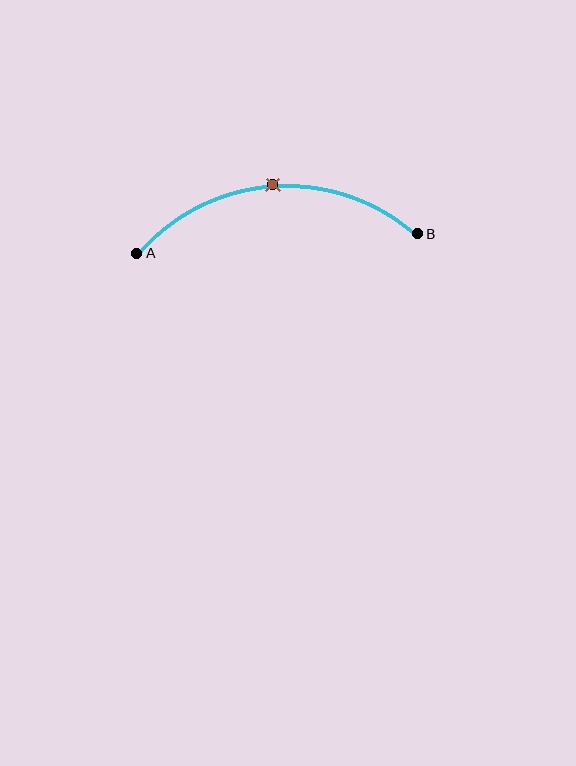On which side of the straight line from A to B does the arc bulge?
The arc bulges above the straight line connecting A and B.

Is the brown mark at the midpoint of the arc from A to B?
Yes. The brown mark lies on the arc at equal arc-length from both A and B — it is the arc midpoint.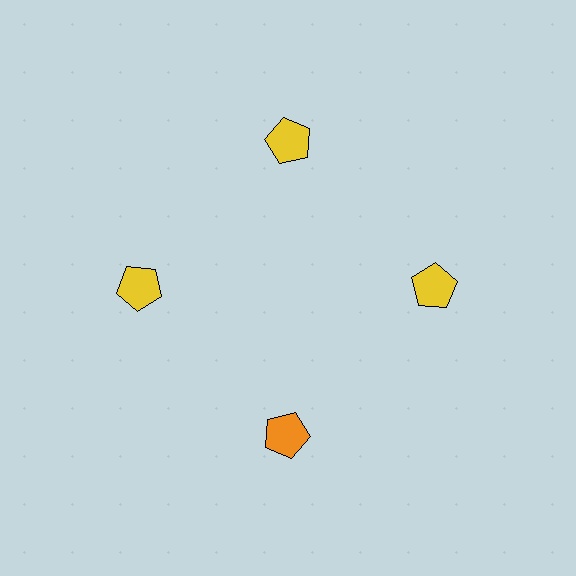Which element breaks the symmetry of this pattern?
The orange pentagon at roughly the 6 o'clock position breaks the symmetry. All other shapes are yellow pentagons.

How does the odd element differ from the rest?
It has a different color: orange instead of yellow.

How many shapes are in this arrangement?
There are 4 shapes arranged in a ring pattern.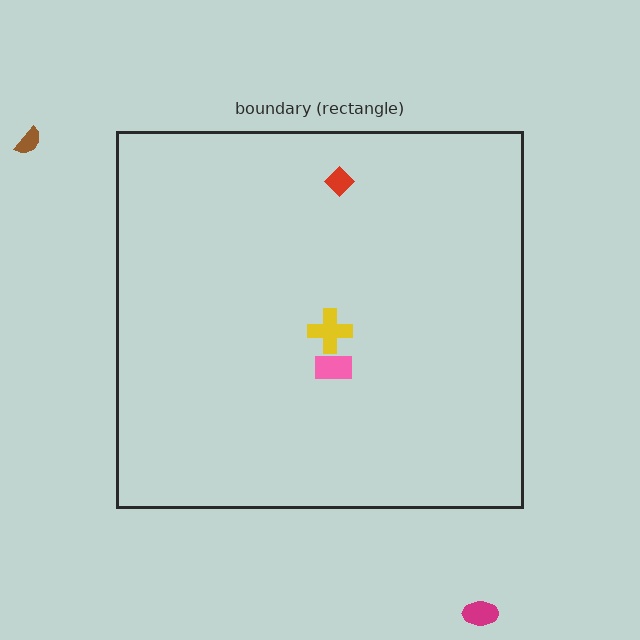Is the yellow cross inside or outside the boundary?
Inside.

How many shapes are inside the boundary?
3 inside, 2 outside.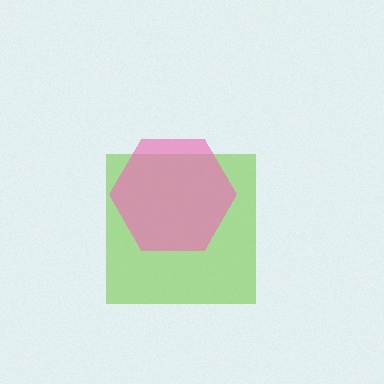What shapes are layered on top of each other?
The layered shapes are: a lime square, a pink hexagon.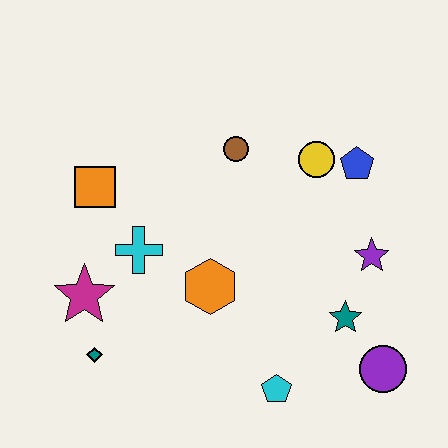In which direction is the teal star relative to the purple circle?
The teal star is above the purple circle.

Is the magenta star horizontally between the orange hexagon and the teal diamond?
No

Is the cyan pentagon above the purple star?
No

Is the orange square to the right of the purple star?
No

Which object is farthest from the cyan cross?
The purple circle is farthest from the cyan cross.